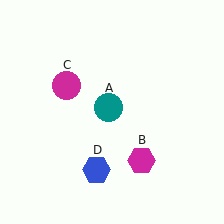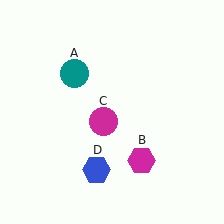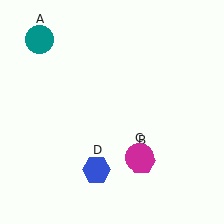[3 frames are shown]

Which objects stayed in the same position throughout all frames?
Magenta hexagon (object B) and blue hexagon (object D) remained stationary.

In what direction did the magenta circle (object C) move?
The magenta circle (object C) moved down and to the right.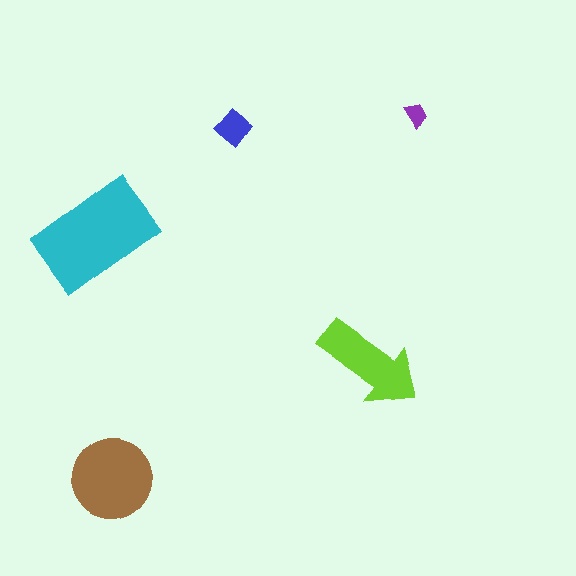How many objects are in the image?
There are 5 objects in the image.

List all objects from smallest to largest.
The purple trapezoid, the blue diamond, the lime arrow, the brown circle, the cyan rectangle.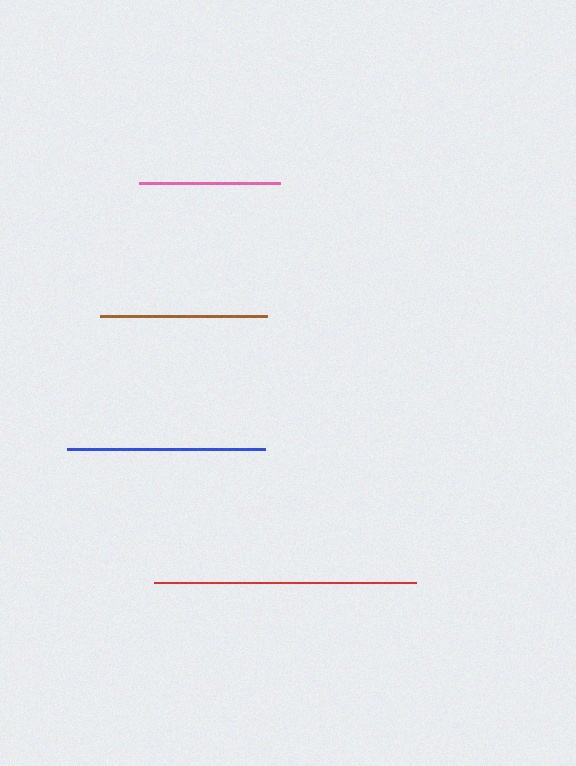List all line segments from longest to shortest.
From longest to shortest: red, blue, brown, pink.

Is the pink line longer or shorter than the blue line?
The blue line is longer than the pink line.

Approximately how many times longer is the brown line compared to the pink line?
The brown line is approximately 1.2 times the length of the pink line.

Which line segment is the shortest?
The pink line is the shortest at approximately 141 pixels.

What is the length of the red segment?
The red segment is approximately 263 pixels long.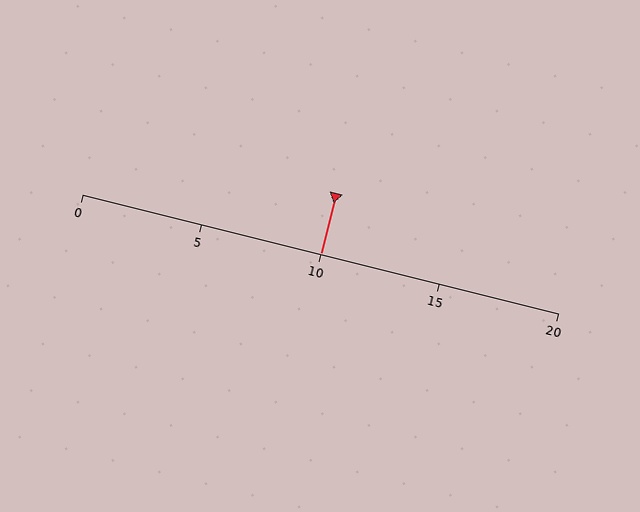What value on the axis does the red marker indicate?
The marker indicates approximately 10.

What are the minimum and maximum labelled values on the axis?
The axis runs from 0 to 20.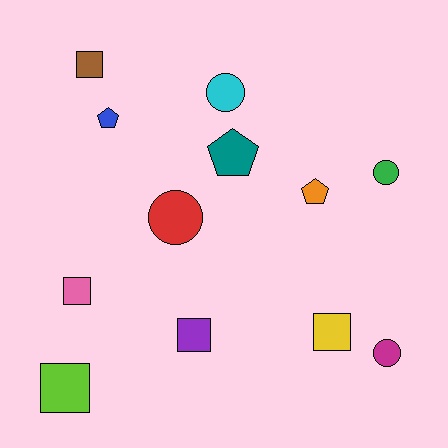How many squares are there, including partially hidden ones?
There are 5 squares.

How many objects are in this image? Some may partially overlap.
There are 12 objects.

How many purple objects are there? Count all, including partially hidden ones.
There is 1 purple object.